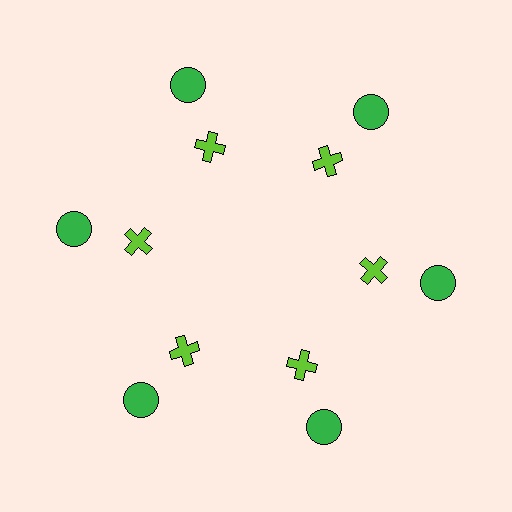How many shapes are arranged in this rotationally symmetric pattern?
There are 12 shapes, arranged in 6 groups of 2.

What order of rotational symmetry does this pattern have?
This pattern has 6-fold rotational symmetry.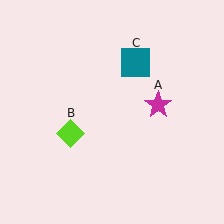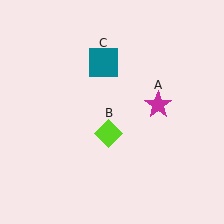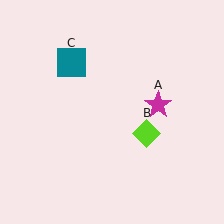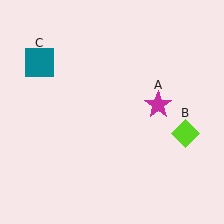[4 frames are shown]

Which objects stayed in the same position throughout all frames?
Magenta star (object A) remained stationary.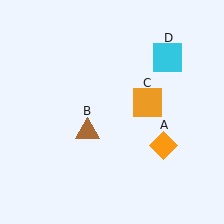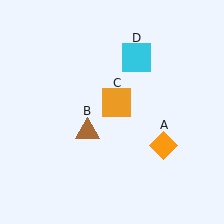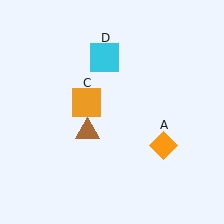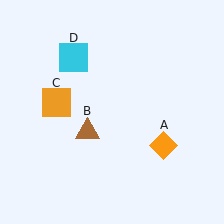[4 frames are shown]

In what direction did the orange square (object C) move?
The orange square (object C) moved left.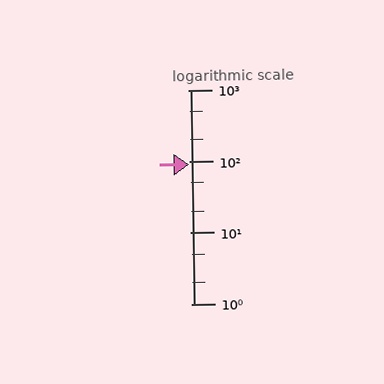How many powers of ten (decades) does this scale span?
The scale spans 3 decades, from 1 to 1000.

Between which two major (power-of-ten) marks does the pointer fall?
The pointer is between 10 and 100.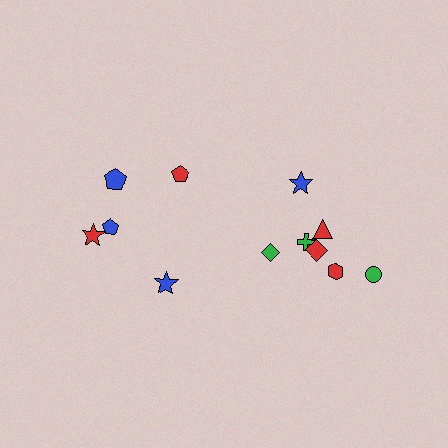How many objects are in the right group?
There are 8 objects.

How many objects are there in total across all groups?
There are 13 objects.